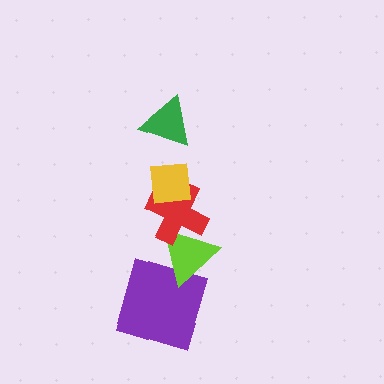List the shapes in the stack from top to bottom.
From top to bottom: the green triangle, the yellow square, the red cross, the lime triangle, the purple square.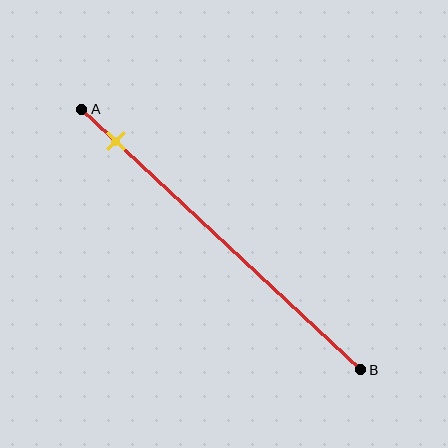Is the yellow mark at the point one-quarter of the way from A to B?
No, the mark is at about 10% from A, not at the 25% one-quarter point.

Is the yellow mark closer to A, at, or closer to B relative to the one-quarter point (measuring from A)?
The yellow mark is closer to point A than the one-quarter point of segment AB.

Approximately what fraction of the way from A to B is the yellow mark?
The yellow mark is approximately 10% of the way from A to B.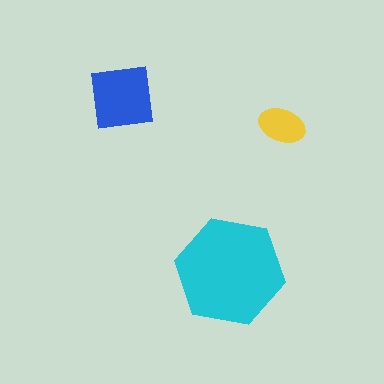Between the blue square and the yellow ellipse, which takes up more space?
The blue square.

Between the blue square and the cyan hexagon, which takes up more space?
The cyan hexagon.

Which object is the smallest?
The yellow ellipse.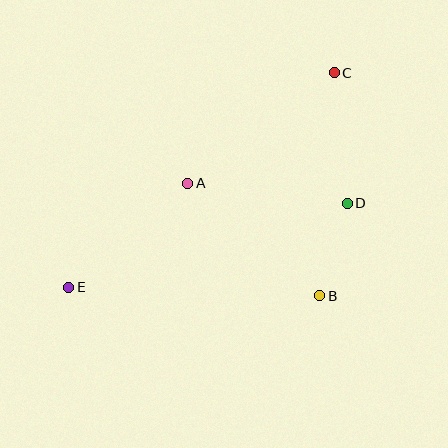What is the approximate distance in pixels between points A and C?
The distance between A and C is approximately 183 pixels.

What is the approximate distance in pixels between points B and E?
The distance between B and E is approximately 251 pixels.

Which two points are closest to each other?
Points B and D are closest to each other.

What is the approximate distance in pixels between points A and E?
The distance between A and E is approximately 158 pixels.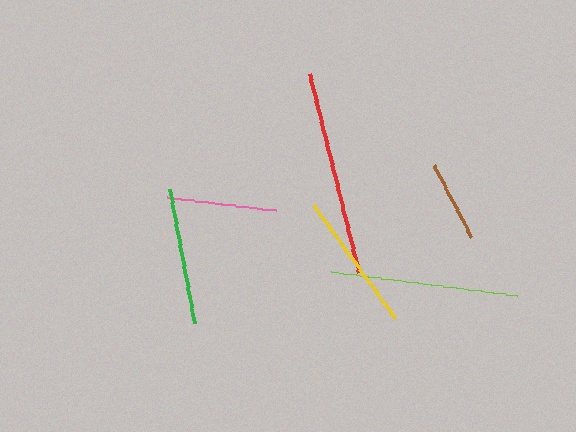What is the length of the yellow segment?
The yellow segment is approximately 139 pixels long.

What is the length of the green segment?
The green segment is approximately 136 pixels long.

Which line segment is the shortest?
The brown line is the shortest at approximately 81 pixels.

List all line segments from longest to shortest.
From longest to shortest: red, lime, yellow, green, pink, brown.